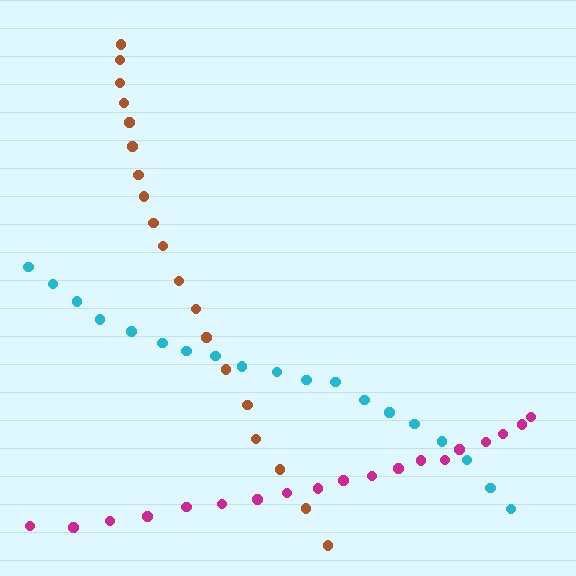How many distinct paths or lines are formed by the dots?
There are 3 distinct paths.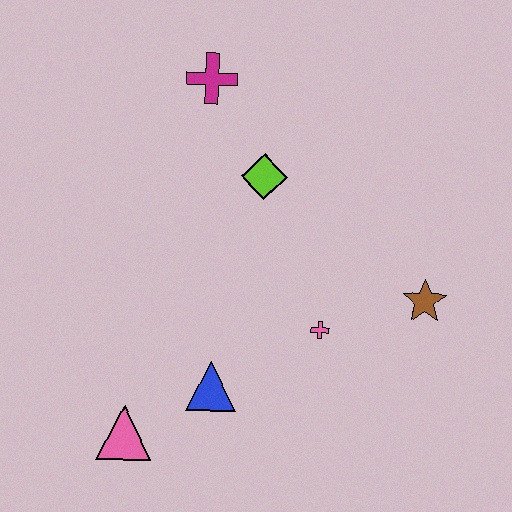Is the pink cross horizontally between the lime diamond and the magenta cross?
No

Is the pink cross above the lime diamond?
No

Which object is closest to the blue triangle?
The pink triangle is closest to the blue triangle.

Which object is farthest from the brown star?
The pink triangle is farthest from the brown star.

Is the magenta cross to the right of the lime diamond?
No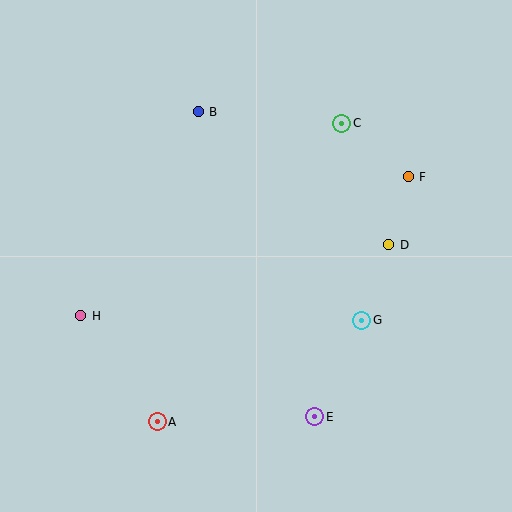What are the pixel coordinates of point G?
Point G is at (362, 320).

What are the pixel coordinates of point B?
Point B is at (198, 112).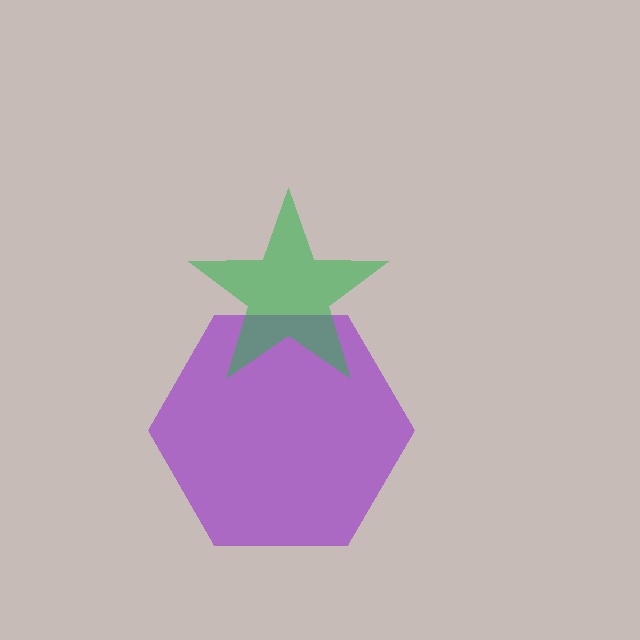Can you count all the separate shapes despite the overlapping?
Yes, there are 2 separate shapes.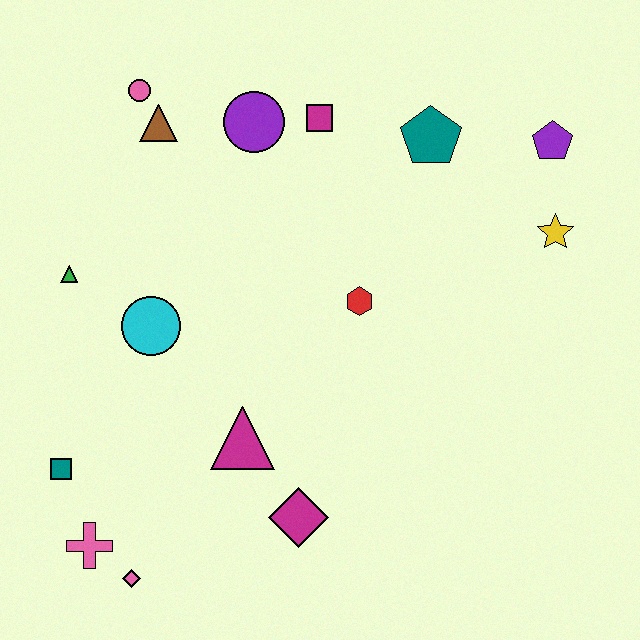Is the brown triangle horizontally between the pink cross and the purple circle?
Yes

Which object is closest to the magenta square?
The purple circle is closest to the magenta square.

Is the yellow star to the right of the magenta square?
Yes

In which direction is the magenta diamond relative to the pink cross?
The magenta diamond is to the right of the pink cross.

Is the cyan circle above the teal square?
Yes